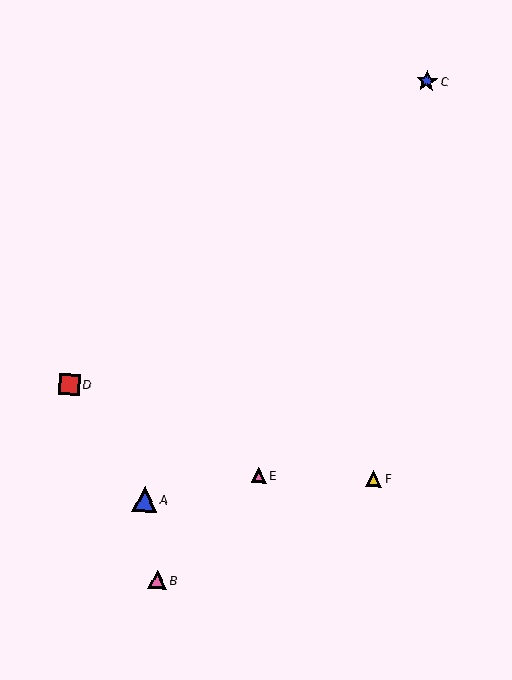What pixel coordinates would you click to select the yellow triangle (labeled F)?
Click at (374, 479) to select the yellow triangle F.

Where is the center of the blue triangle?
The center of the blue triangle is at (145, 500).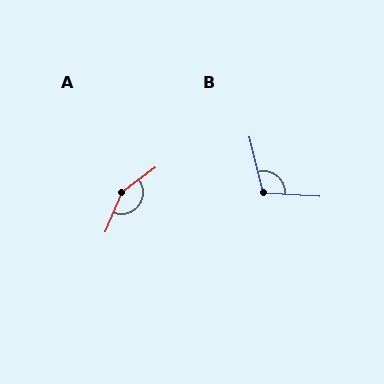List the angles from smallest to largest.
B (108°), A (149°).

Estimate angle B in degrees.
Approximately 108 degrees.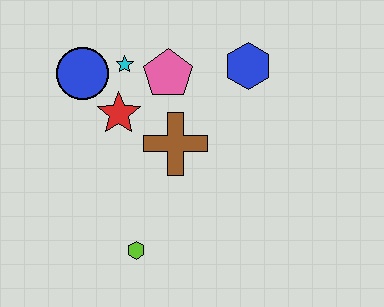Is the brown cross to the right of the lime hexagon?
Yes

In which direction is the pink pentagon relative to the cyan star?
The pink pentagon is to the right of the cyan star.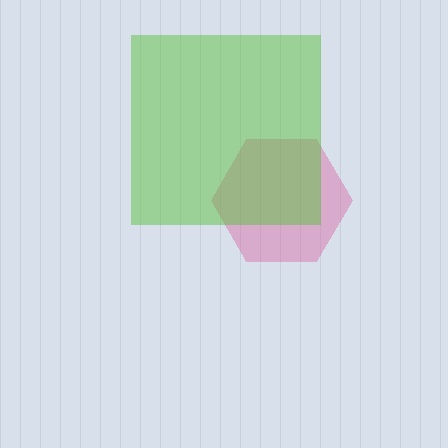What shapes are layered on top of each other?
The layered shapes are: a pink hexagon, a lime square.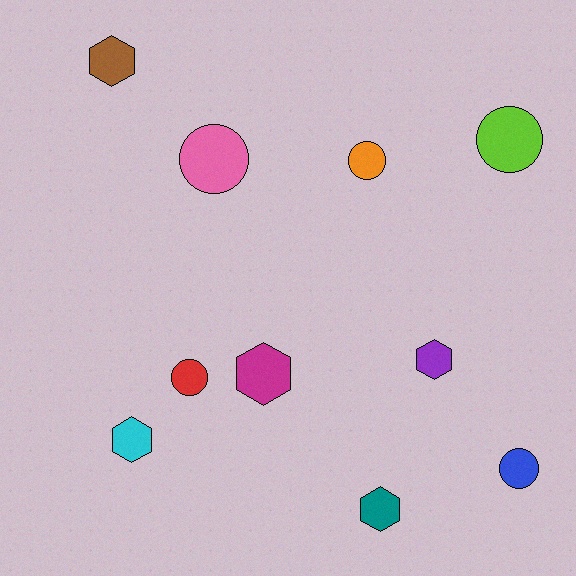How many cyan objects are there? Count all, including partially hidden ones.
There is 1 cyan object.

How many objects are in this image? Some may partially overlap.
There are 10 objects.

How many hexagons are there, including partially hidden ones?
There are 5 hexagons.